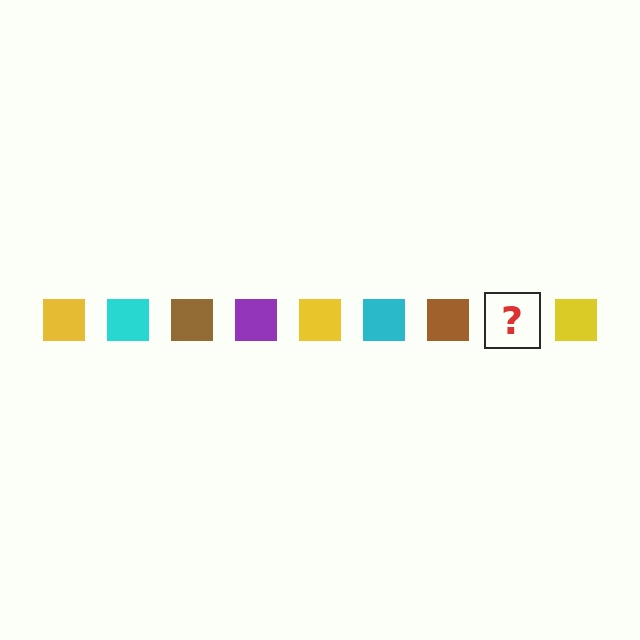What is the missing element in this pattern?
The missing element is a purple square.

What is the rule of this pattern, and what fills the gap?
The rule is that the pattern cycles through yellow, cyan, brown, purple squares. The gap should be filled with a purple square.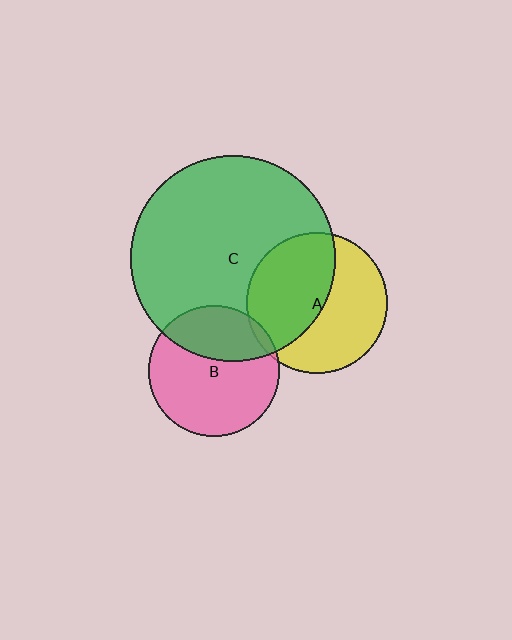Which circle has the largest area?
Circle C (green).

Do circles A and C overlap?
Yes.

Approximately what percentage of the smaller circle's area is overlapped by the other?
Approximately 50%.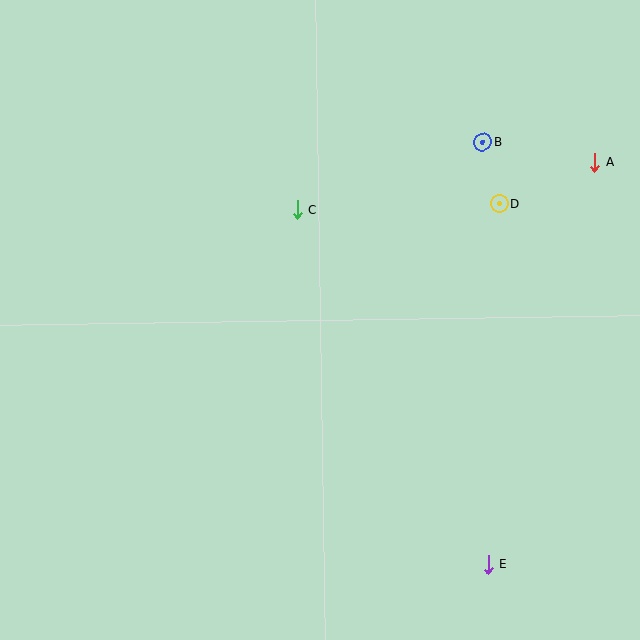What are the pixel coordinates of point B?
Point B is at (483, 142).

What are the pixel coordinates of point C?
Point C is at (297, 210).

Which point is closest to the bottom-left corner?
Point E is closest to the bottom-left corner.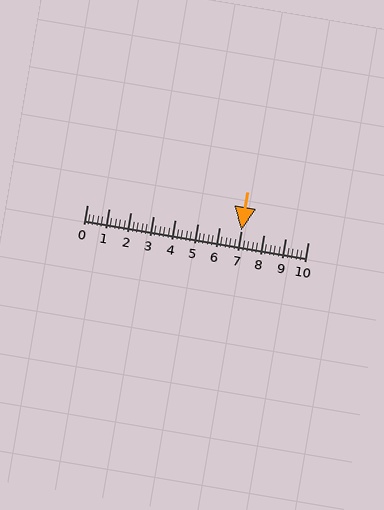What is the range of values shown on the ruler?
The ruler shows values from 0 to 10.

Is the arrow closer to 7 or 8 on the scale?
The arrow is closer to 7.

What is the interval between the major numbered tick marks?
The major tick marks are spaced 1 units apart.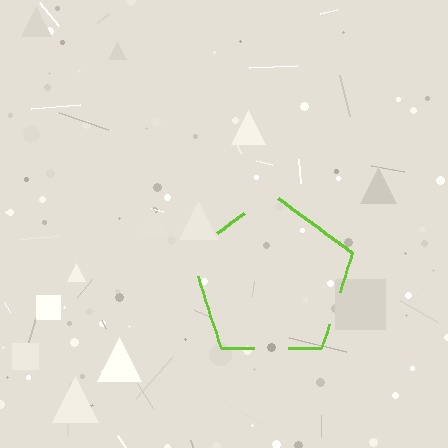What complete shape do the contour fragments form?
The contour fragments form a pentagon.